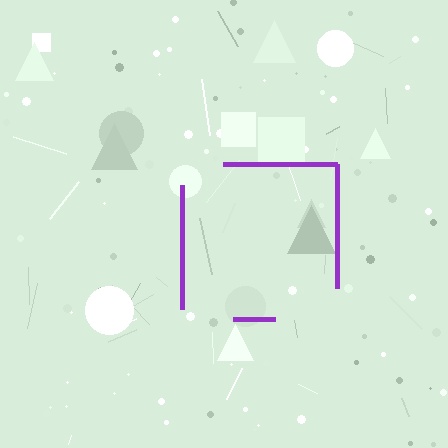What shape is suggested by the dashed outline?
The dashed outline suggests a square.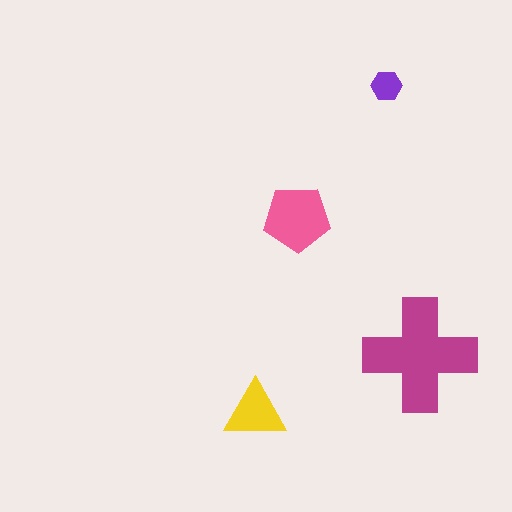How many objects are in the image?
There are 4 objects in the image.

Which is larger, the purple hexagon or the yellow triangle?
The yellow triangle.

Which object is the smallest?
The purple hexagon.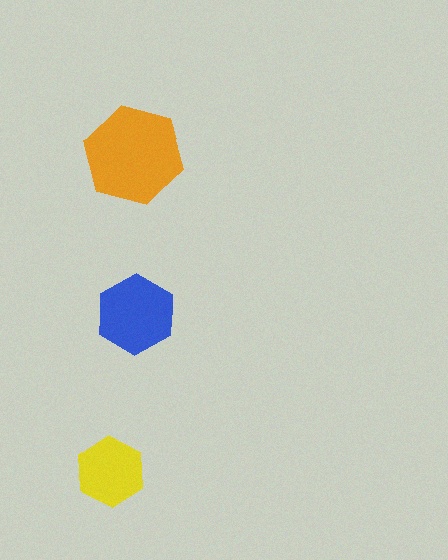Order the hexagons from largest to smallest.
the orange one, the blue one, the yellow one.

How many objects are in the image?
There are 3 objects in the image.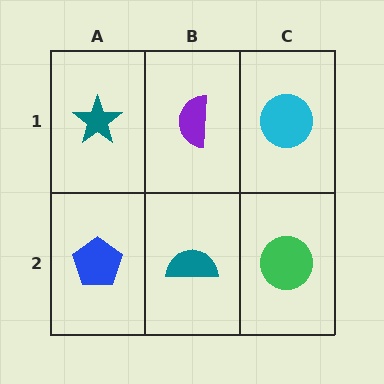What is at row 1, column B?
A purple semicircle.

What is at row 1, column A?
A teal star.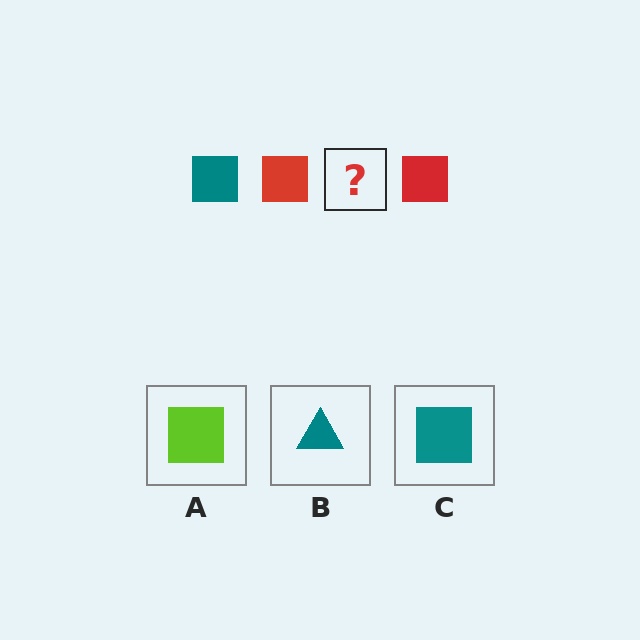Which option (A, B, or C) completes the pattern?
C.